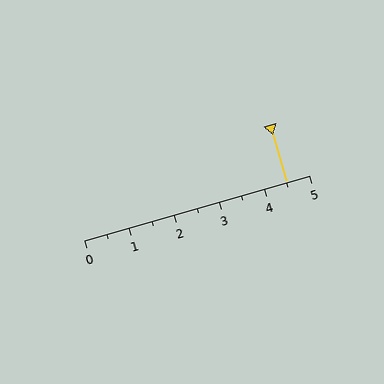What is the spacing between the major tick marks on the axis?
The major ticks are spaced 1 apart.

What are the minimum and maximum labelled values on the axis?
The axis runs from 0 to 5.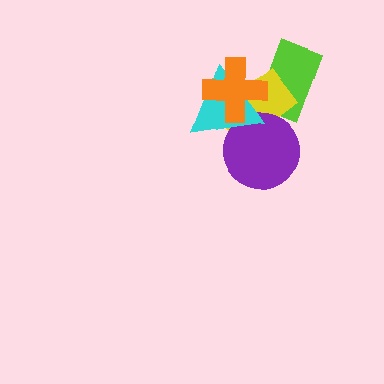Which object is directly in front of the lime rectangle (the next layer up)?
The yellow rectangle is directly in front of the lime rectangle.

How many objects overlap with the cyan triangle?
4 objects overlap with the cyan triangle.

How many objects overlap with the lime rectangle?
3 objects overlap with the lime rectangle.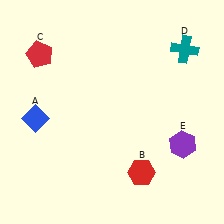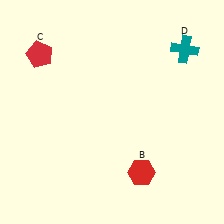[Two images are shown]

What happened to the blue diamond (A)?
The blue diamond (A) was removed in Image 2. It was in the bottom-left area of Image 1.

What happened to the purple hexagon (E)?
The purple hexagon (E) was removed in Image 2. It was in the bottom-right area of Image 1.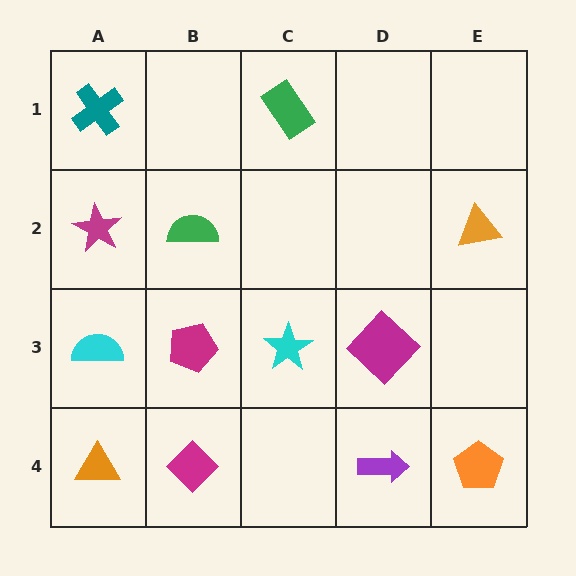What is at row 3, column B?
A magenta pentagon.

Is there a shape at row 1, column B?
No, that cell is empty.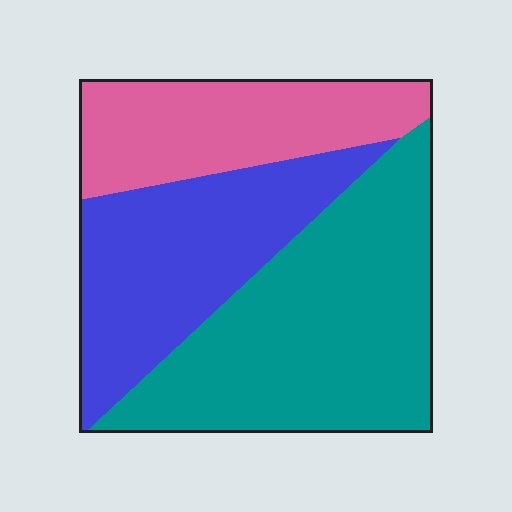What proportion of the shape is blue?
Blue covers 31% of the shape.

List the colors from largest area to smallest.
From largest to smallest: teal, blue, pink.